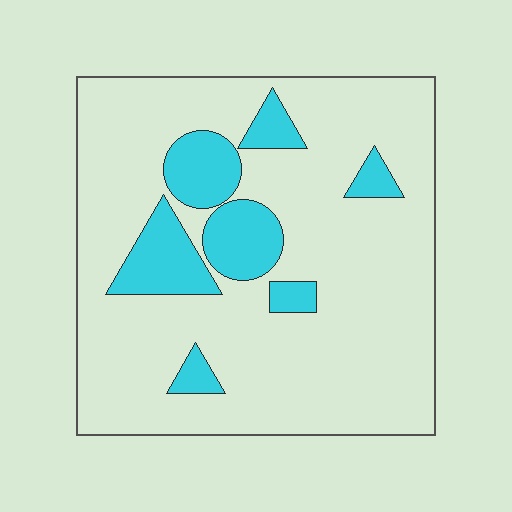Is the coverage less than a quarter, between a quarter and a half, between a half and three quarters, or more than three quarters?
Less than a quarter.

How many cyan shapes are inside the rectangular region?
7.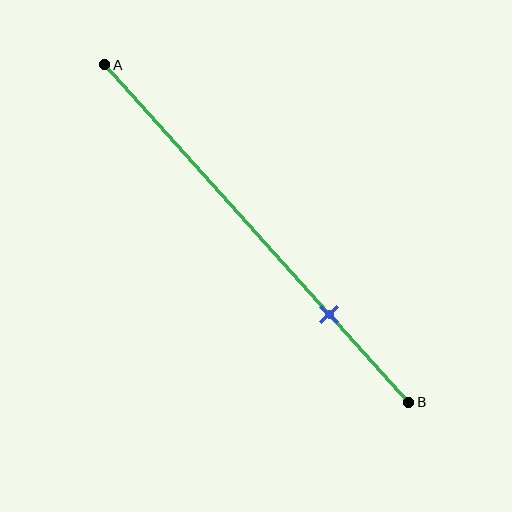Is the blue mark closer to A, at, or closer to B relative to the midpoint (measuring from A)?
The blue mark is closer to point B than the midpoint of segment AB.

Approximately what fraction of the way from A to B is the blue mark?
The blue mark is approximately 75% of the way from A to B.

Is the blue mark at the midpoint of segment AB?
No, the mark is at about 75% from A, not at the 50% midpoint.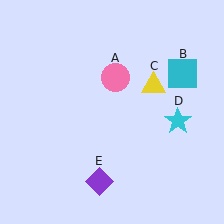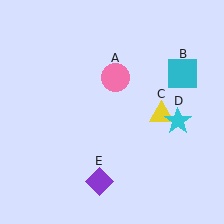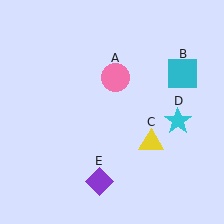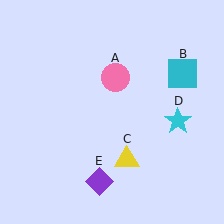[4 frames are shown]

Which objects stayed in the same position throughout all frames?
Pink circle (object A) and cyan square (object B) and cyan star (object D) and purple diamond (object E) remained stationary.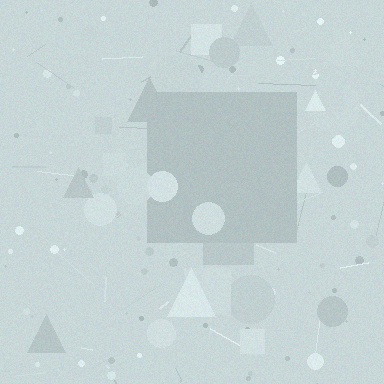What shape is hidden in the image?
A square is hidden in the image.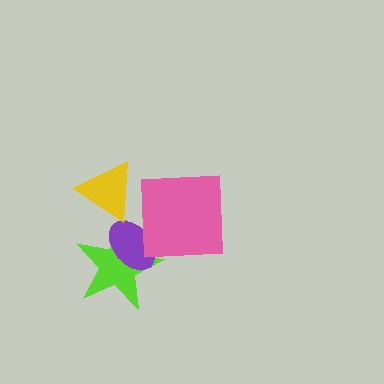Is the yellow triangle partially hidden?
No, no other shape covers it.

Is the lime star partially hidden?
Yes, it is partially covered by another shape.